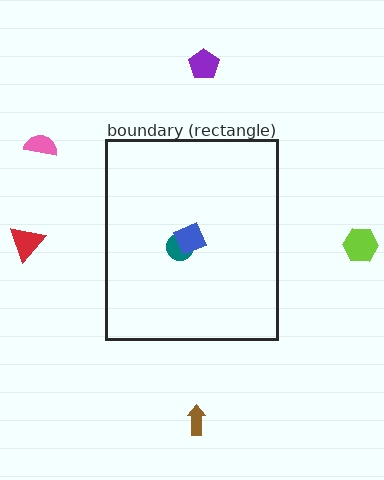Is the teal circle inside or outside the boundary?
Inside.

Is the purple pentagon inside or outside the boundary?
Outside.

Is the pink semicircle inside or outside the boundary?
Outside.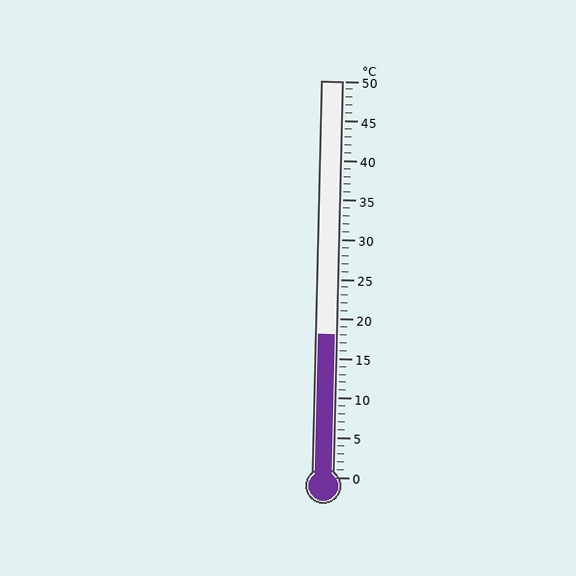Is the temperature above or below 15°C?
The temperature is above 15°C.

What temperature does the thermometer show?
The thermometer shows approximately 18°C.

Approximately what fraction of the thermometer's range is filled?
The thermometer is filled to approximately 35% of its range.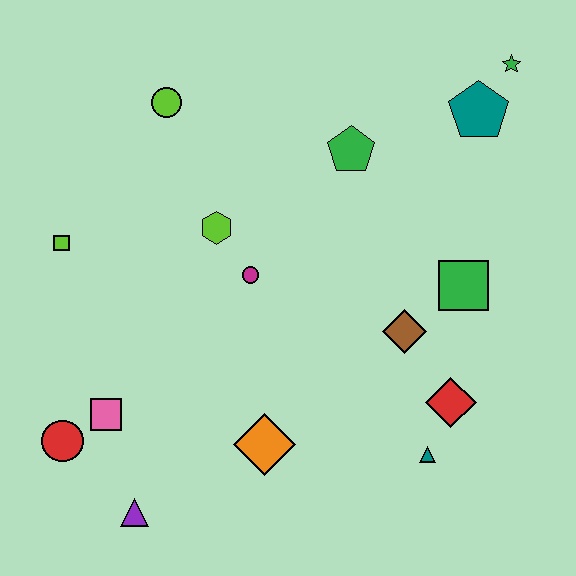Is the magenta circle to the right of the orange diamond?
No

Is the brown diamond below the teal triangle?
No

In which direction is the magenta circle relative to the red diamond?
The magenta circle is to the left of the red diamond.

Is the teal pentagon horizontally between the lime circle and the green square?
No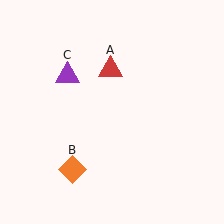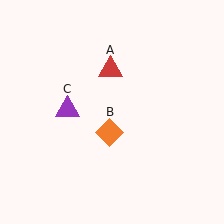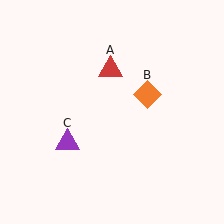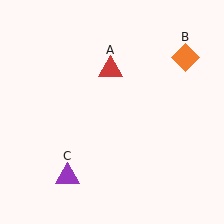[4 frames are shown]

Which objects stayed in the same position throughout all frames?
Red triangle (object A) remained stationary.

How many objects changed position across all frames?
2 objects changed position: orange diamond (object B), purple triangle (object C).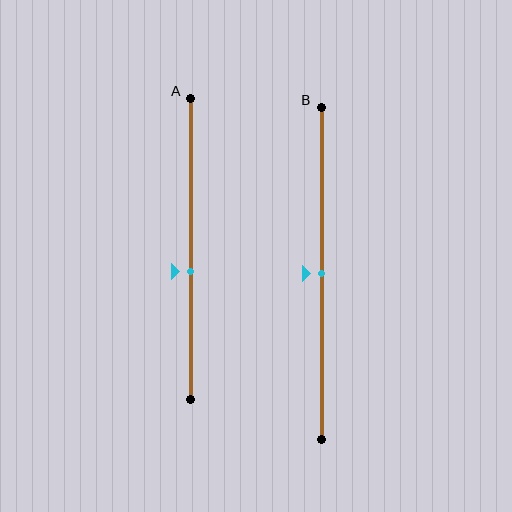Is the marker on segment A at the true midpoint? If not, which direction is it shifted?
No, the marker on segment A is shifted downward by about 8% of the segment length.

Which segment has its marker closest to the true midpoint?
Segment B has its marker closest to the true midpoint.